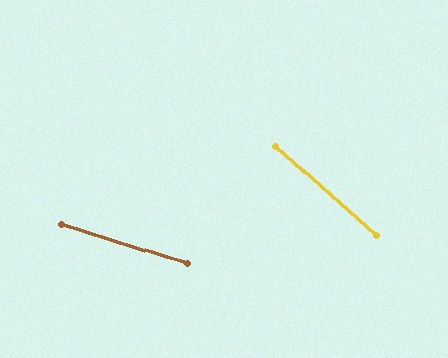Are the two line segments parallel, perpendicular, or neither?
Neither parallel nor perpendicular — they differ by about 24°.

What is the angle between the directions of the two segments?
Approximately 24 degrees.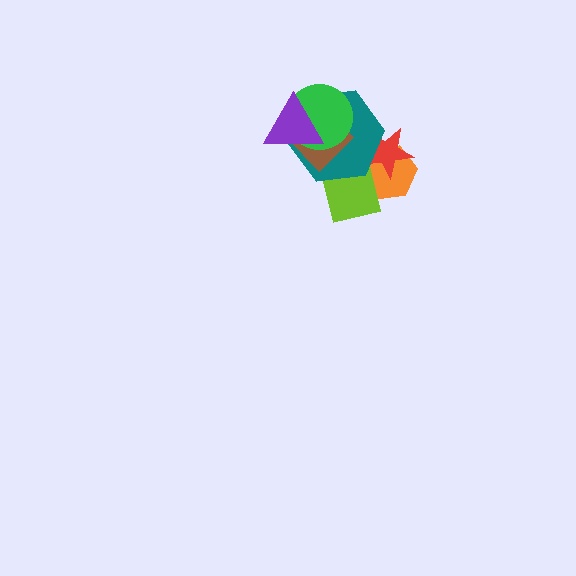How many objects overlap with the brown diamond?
4 objects overlap with the brown diamond.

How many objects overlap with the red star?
3 objects overlap with the red star.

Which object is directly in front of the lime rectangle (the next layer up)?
The red star is directly in front of the lime rectangle.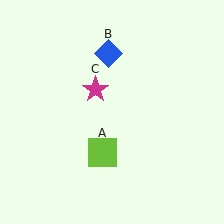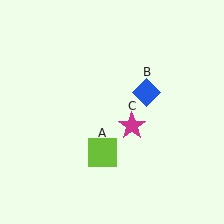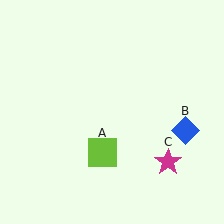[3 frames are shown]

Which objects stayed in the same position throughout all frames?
Lime square (object A) remained stationary.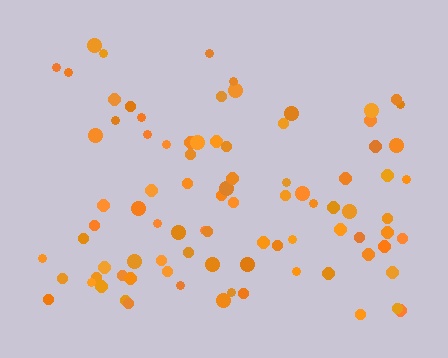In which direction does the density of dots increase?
From top to bottom, with the bottom side densest.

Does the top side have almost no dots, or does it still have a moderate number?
Still a moderate number, just noticeably fewer than the bottom.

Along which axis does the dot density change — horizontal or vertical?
Vertical.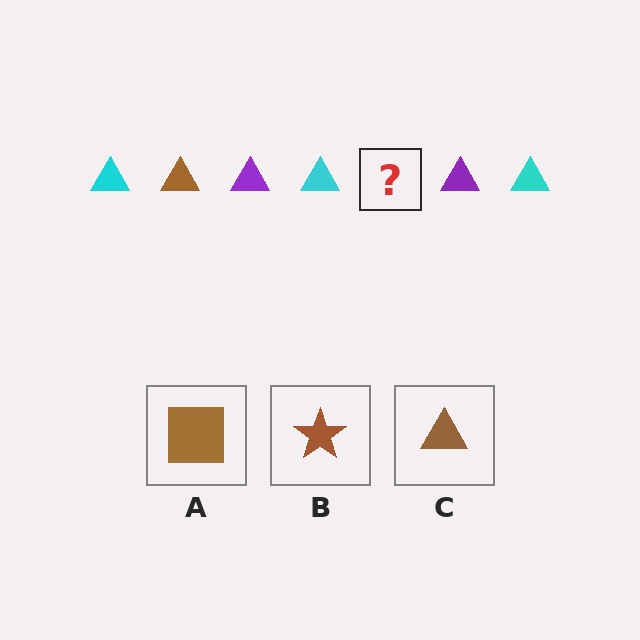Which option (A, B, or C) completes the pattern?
C.